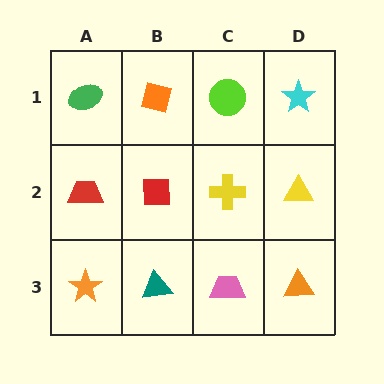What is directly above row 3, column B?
A red square.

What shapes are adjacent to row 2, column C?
A lime circle (row 1, column C), a pink trapezoid (row 3, column C), a red square (row 2, column B), a yellow triangle (row 2, column D).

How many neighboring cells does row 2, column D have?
3.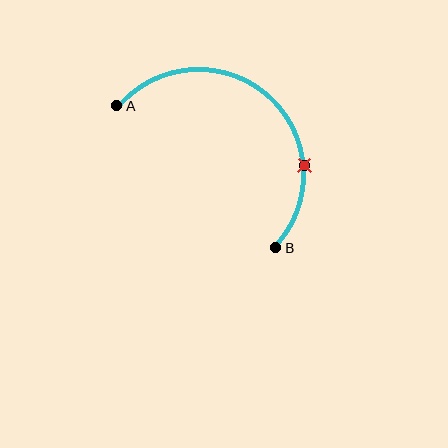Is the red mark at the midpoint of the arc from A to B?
No. The red mark lies on the arc but is closer to endpoint B. The arc midpoint would be at the point on the curve equidistant along the arc from both A and B.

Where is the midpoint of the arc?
The arc midpoint is the point on the curve farthest from the straight line joining A and B. It sits above and to the right of that line.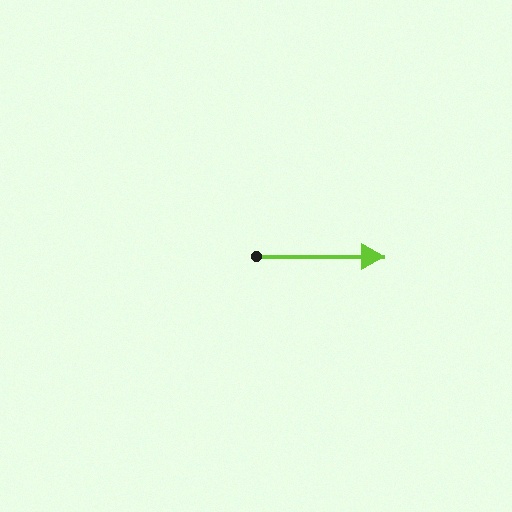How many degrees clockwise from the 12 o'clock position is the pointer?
Approximately 90 degrees.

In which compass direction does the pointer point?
East.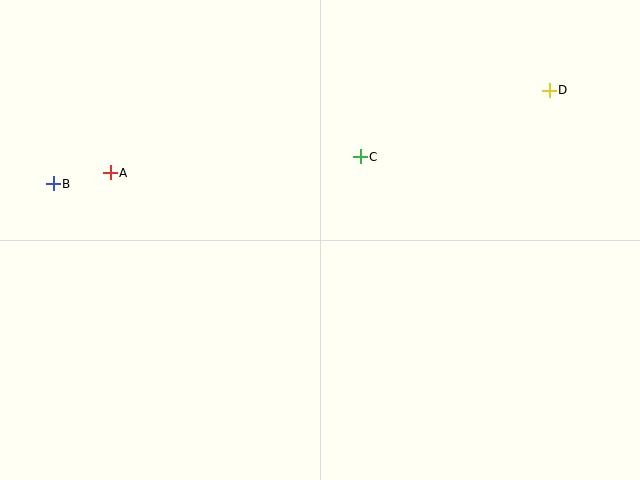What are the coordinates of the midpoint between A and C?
The midpoint between A and C is at (235, 165).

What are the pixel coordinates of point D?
Point D is at (549, 90).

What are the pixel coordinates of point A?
Point A is at (110, 173).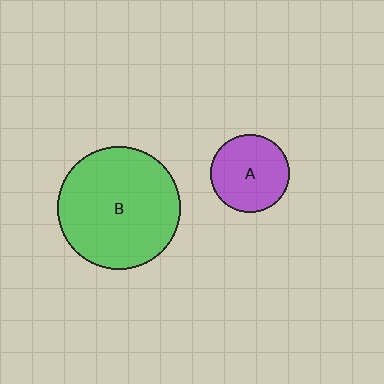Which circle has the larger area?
Circle B (green).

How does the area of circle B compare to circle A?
Approximately 2.5 times.